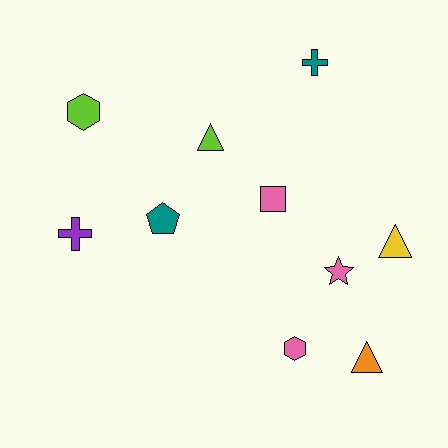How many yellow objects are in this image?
There is 1 yellow object.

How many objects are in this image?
There are 10 objects.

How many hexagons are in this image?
There are 2 hexagons.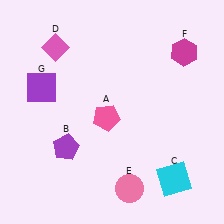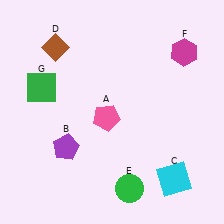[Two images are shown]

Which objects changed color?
D changed from pink to brown. E changed from pink to green. G changed from purple to green.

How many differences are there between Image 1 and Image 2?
There are 3 differences between the two images.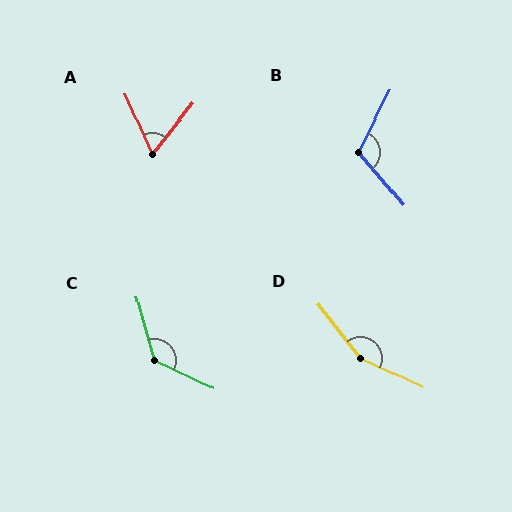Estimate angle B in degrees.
Approximately 112 degrees.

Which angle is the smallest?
A, at approximately 62 degrees.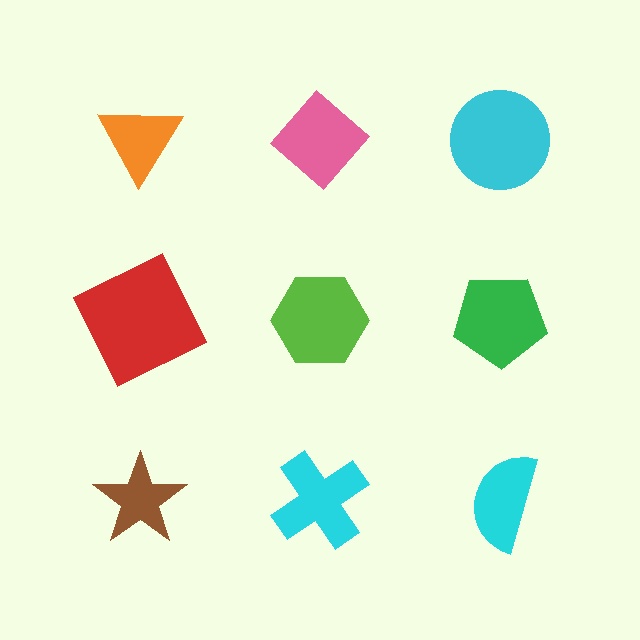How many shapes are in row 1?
3 shapes.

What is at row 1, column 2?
A pink diamond.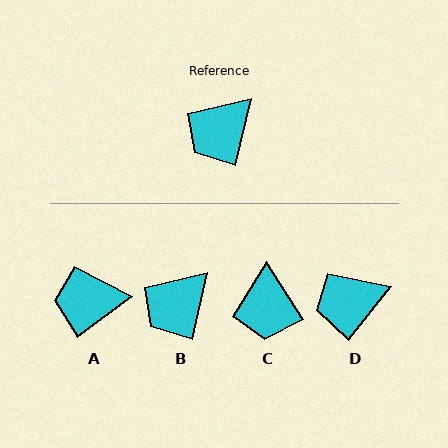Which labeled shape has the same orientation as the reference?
B.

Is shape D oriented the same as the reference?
No, it is off by about 25 degrees.